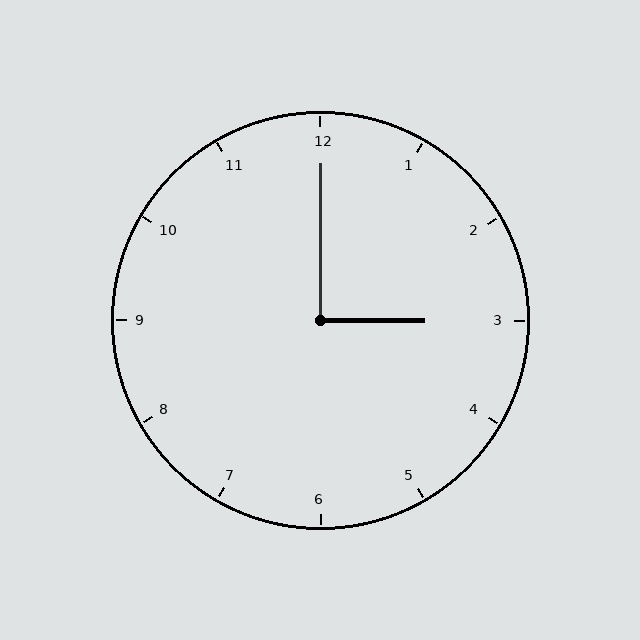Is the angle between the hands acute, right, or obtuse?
It is right.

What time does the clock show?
3:00.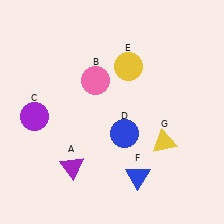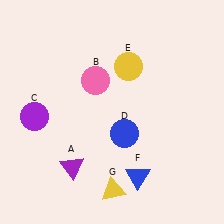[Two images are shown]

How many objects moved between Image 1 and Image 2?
1 object moved between the two images.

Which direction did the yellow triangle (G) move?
The yellow triangle (G) moved left.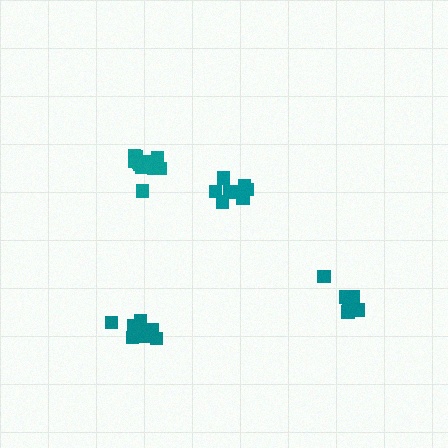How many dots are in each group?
Group 1: 8 dots, Group 2: 6 dots, Group 3: 10 dots, Group 4: 12 dots (36 total).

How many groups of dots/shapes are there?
There are 4 groups.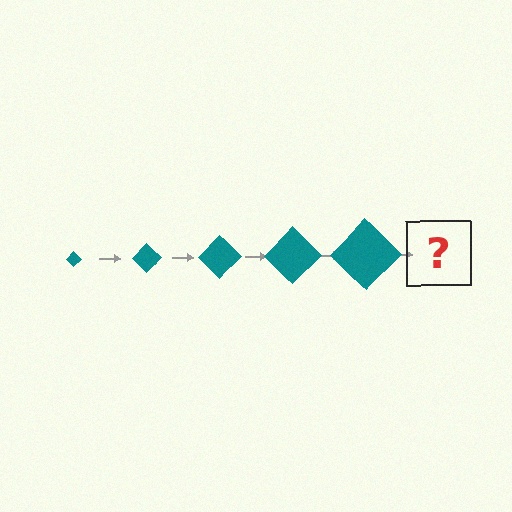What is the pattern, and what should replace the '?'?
The pattern is that the diamond gets progressively larger each step. The '?' should be a teal diamond, larger than the previous one.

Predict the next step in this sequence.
The next step is a teal diamond, larger than the previous one.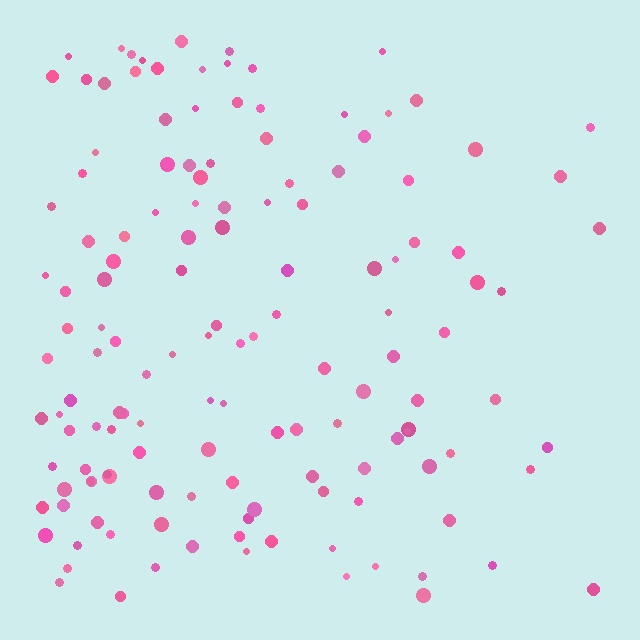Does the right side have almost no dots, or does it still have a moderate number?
Still a moderate number, just noticeably fewer than the left.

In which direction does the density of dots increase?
From right to left, with the left side densest.